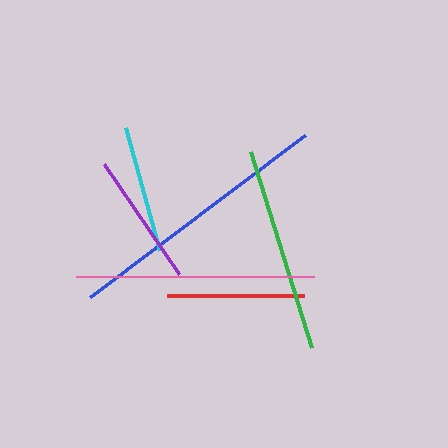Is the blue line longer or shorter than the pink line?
The blue line is longer than the pink line.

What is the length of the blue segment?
The blue segment is approximately 269 pixels long.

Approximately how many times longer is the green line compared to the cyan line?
The green line is approximately 1.6 times the length of the cyan line.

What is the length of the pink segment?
The pink segment is approximately 238 pixels long.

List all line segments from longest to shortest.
From longest to shortest: blue, pink, green, red, purple, cyan.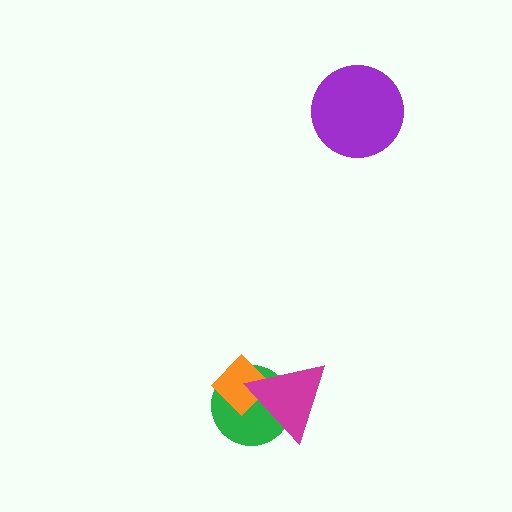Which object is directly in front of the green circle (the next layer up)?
The orange diamond is directly in front of the green circle.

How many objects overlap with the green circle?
2 objects overlap with the green circle.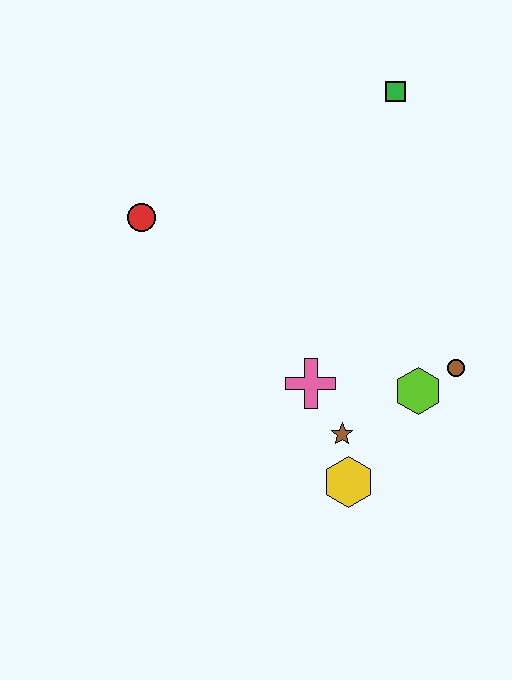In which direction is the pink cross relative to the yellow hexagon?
The pink cross is above the yellow hexagon.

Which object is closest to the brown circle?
The lime hexagon is closest to the brown circle.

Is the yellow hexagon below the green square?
Yes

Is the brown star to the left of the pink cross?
No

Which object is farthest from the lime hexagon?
The red circle is farthest from the lime hexagon.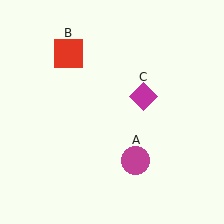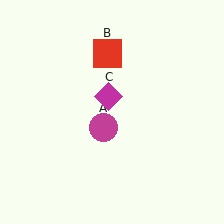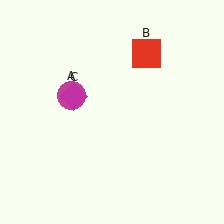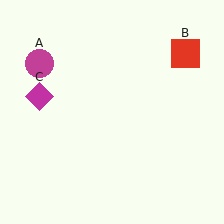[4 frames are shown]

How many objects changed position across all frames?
3 objects changed position: magenta circle (object A), red square (object B), magenta diamond (object C).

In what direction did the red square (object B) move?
The red square (object B) moved right.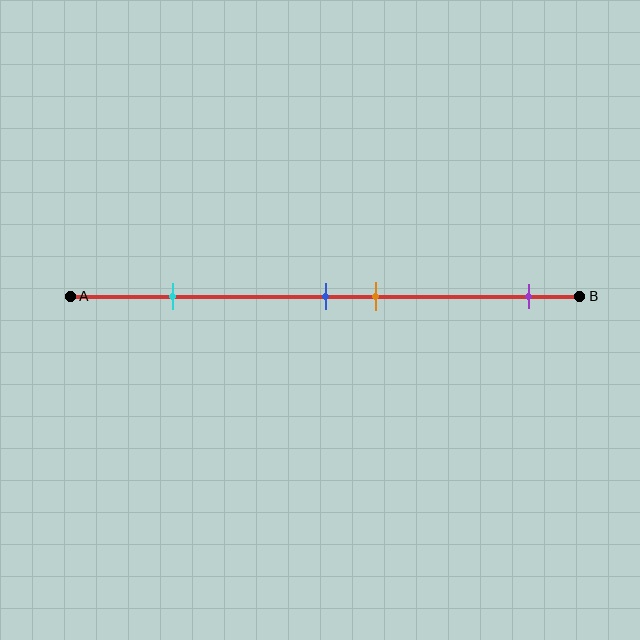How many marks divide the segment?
There are 4 marks dividing the segment.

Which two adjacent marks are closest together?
The blue and orange marks are the closest adjacent pair.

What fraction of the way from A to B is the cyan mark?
The cyan mark is approximately 20% (0.2) of the way from A to B.